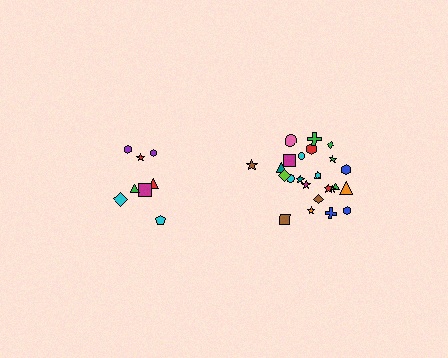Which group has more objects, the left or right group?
The right group.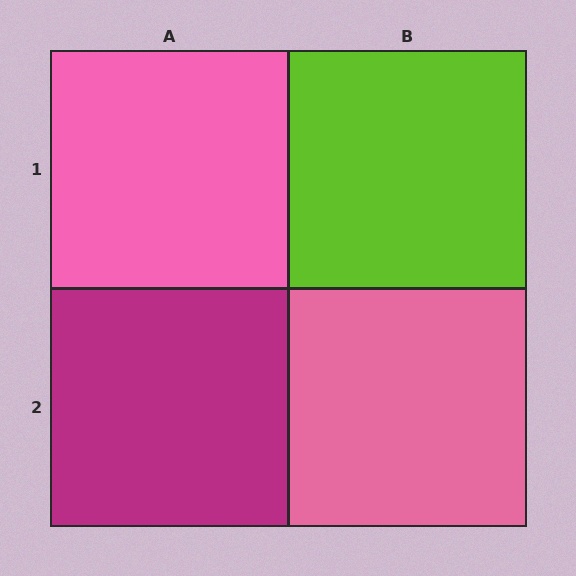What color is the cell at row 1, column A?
Pink.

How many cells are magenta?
1 cell is magenta.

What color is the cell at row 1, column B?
Lime.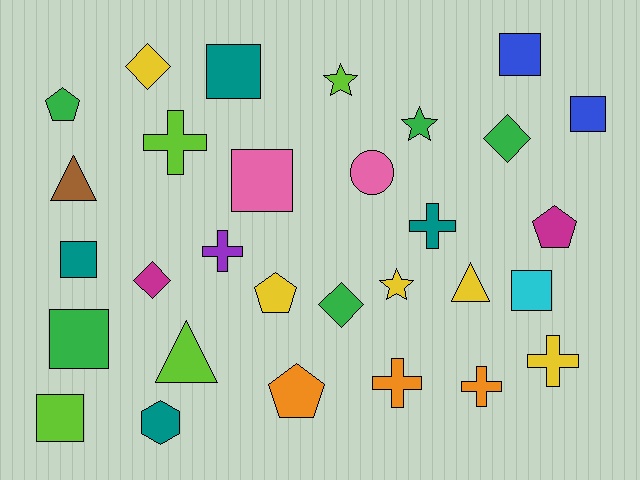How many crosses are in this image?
There are 6 crosses.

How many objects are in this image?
There are 30 objects.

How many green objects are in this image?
There are 5 green objects.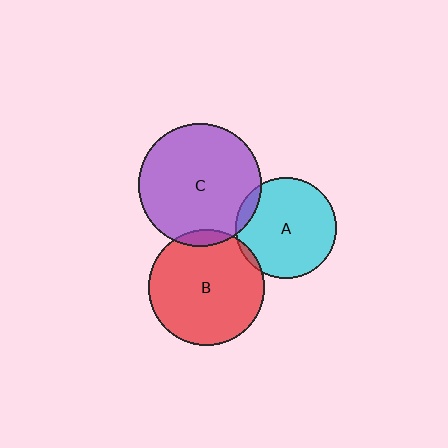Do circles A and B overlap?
Yes.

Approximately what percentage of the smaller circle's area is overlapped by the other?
Approximately 5%.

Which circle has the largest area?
Circle C (purple).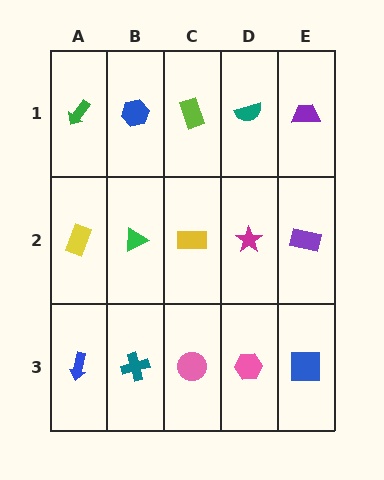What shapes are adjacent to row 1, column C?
A yellow rectangle (row 2, column C), a blue hexagon (row 1, column B), a teal semicircle (row 1, column D).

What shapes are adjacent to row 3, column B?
A green triangle (row 2, column B), a blue arrow (row 3, column A), a pink circle (row 3, column C).